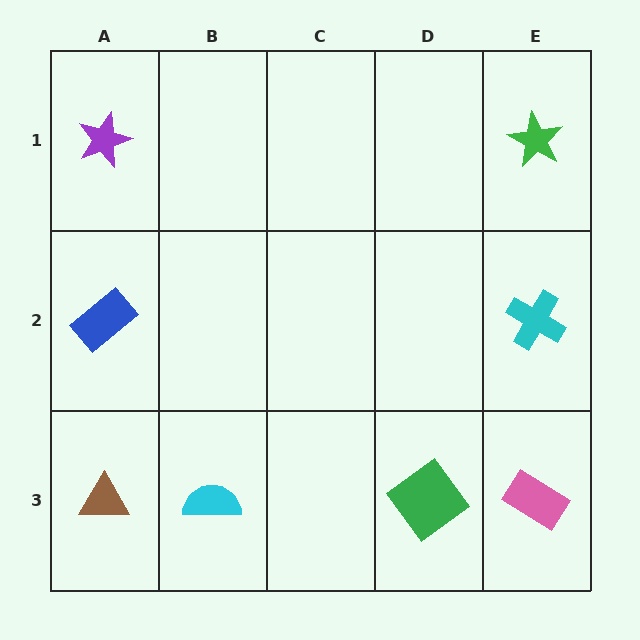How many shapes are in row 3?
4 shapes.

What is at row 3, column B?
A cyan semicircle.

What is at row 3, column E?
A pink rectangle.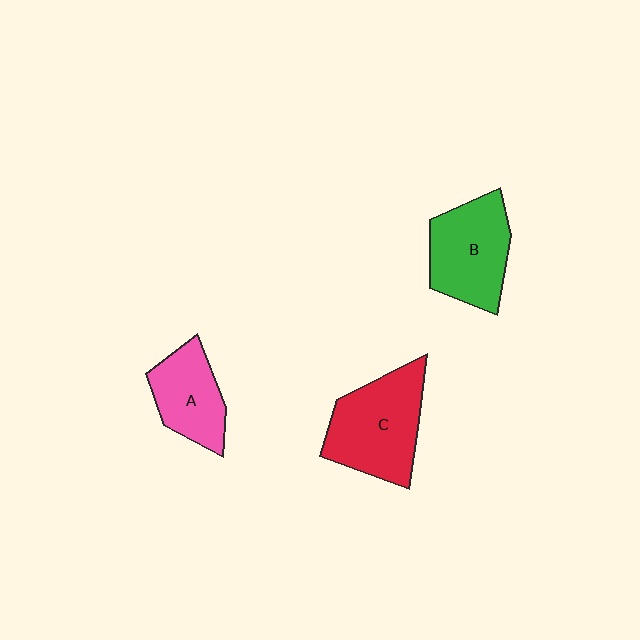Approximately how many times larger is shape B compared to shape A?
Approximately 1.3 times.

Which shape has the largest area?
Shape C (red).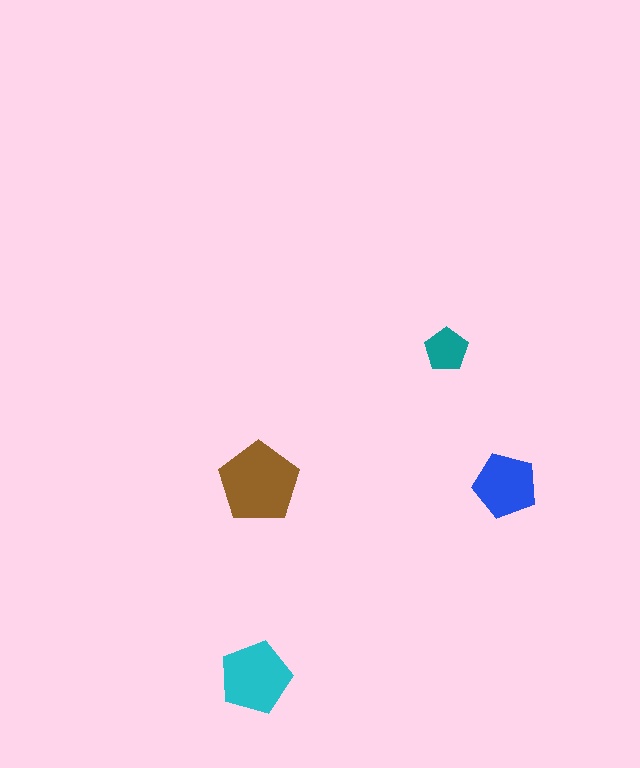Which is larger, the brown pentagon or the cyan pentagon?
The brown one.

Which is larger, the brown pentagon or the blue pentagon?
The brown one.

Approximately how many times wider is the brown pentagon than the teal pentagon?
About 2 times wider.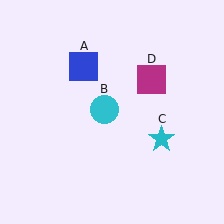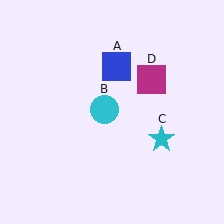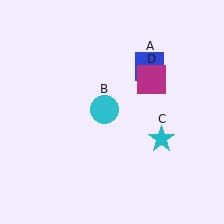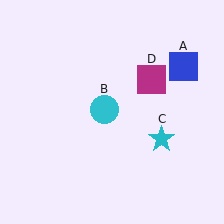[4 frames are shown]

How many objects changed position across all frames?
1 object changed position: blue square (object A).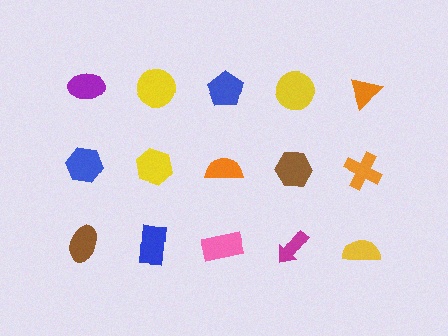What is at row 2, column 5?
An orange cross.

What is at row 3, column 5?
A yellow semicircle.